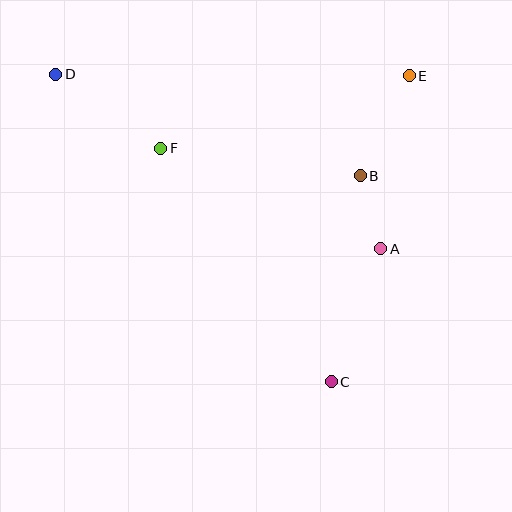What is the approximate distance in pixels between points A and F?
The distance between A and F is approximately 242 pixels.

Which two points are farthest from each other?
Points C and D are farthest from each other.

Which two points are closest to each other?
Points A and B are closest to each other.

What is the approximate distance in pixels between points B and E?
The distance between B and E is approximately 111 pixels.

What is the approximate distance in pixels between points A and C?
The distance between A and C is approximately 142 pixels.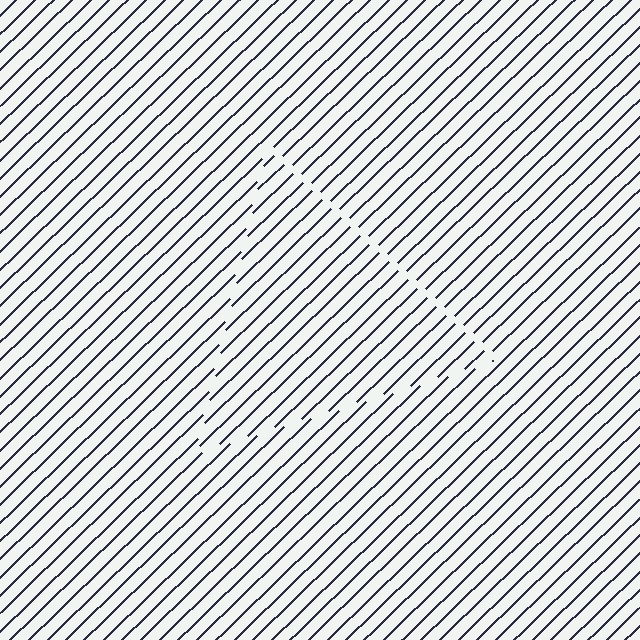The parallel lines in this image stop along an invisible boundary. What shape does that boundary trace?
An illusory triangle. The interior of the shape contains the same grating, shifted by half a period — the contour is defined by the phase discontinuity where line-ends from the inner and outer gratings abut.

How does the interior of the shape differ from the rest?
The interior of the shape contains the same grating, shifted by half a period — the contour is defined by the phase discontinuity where line-ends from the inner and outer gratings abut.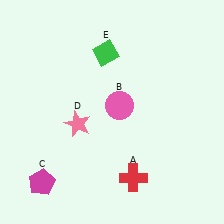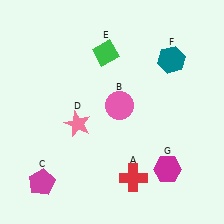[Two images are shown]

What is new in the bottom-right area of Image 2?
A magenta hexagon (G) was added in the bottom-right area of Image 2.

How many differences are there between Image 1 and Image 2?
There are 2 differences between the two images.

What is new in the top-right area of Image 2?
A teal hexagon (F) was added in the top-right area of Image 2.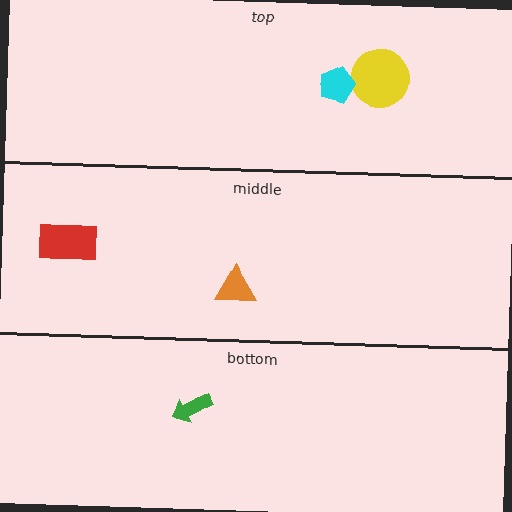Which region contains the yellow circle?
The top region.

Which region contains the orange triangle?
The middle region.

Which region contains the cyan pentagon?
The top region.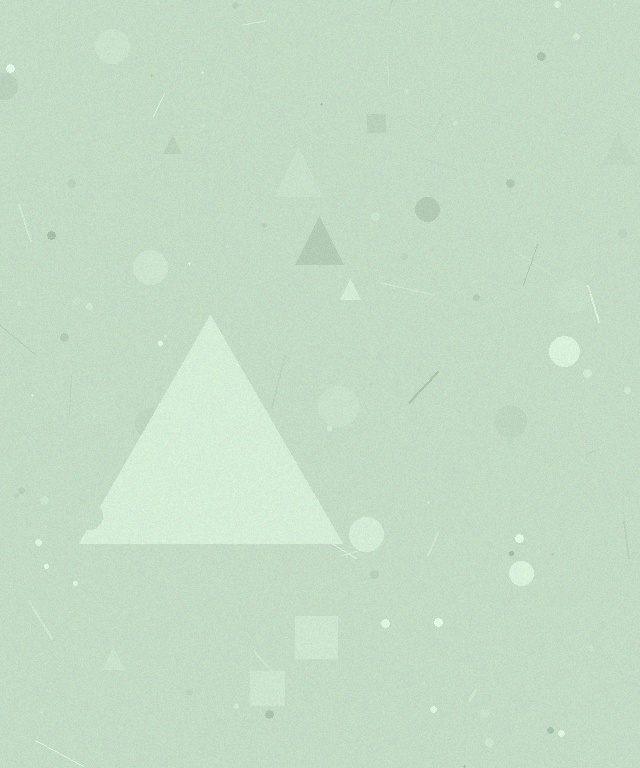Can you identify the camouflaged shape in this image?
The camouflaged shape is a triangle.